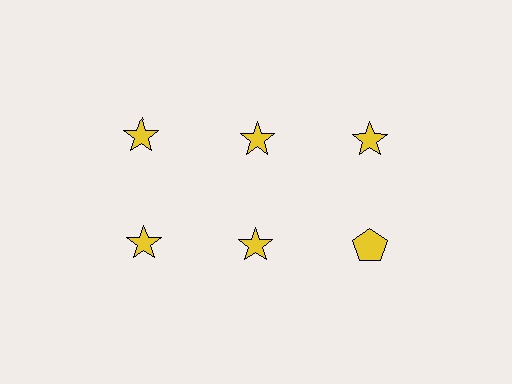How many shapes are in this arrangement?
There are 6 shapes arranged in a grid pattern.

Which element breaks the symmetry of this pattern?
The yellow pentagon in the second row, center column breaks the symmetry. All other shapes are yellow stars.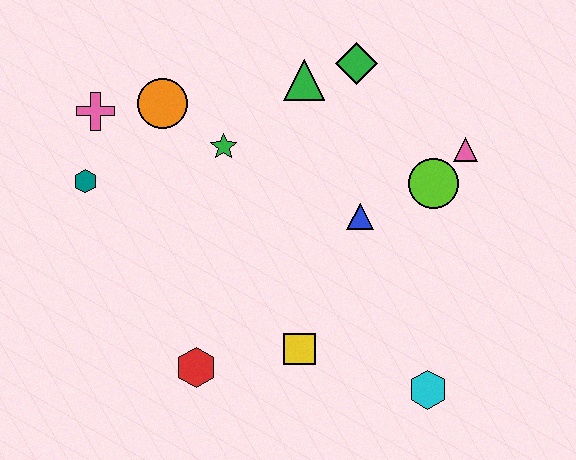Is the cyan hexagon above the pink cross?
No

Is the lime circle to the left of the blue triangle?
No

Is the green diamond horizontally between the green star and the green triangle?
No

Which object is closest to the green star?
The orange circle is closest to the green star.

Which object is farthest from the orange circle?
The cyan hexagon is farthest from the orange circle.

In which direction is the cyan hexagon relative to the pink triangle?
The cyan hexagon is below the pink triangle.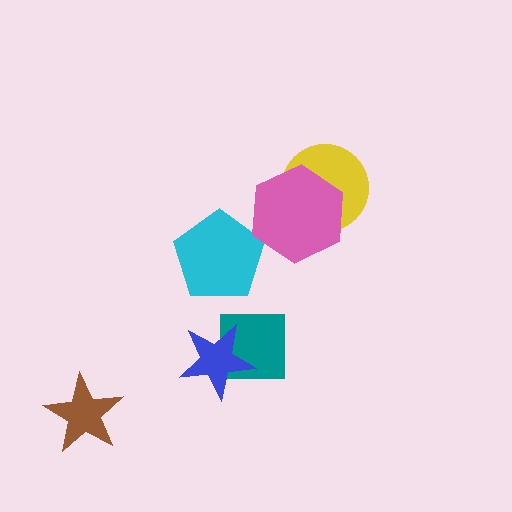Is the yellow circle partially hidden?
Yes, it is partially covered by another shape.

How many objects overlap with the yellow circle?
1 object overlaps with the yellow circle.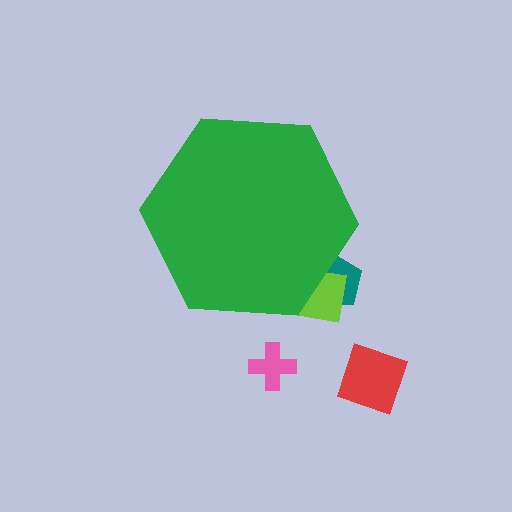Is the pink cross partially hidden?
No, the pink cross is fully visible.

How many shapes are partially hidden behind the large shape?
2 shapes are partially hidden.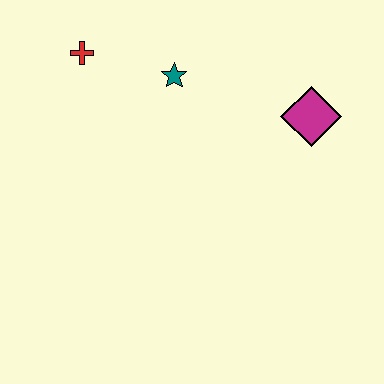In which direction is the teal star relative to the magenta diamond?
The teal star is to the left of the magenta diamond.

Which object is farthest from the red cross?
The magenta diamond is farthest from the red cross.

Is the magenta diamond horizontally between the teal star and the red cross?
No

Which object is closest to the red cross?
The teal star is closest to the red cross.